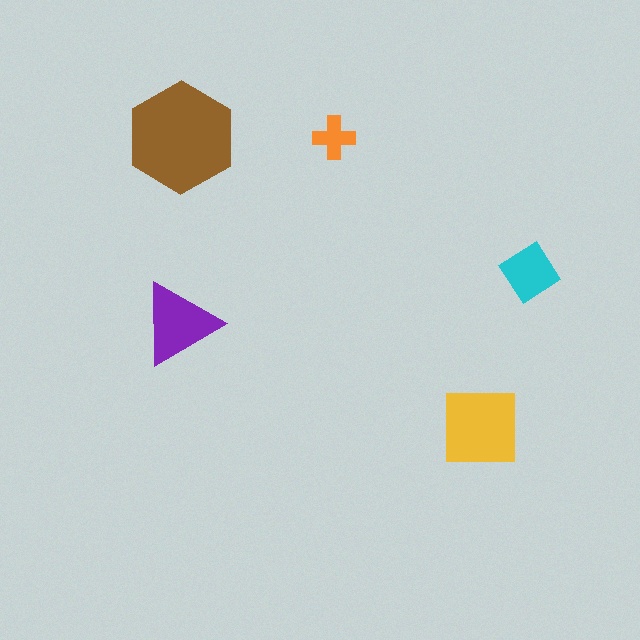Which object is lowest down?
The yellow square is bottommost.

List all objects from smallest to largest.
The orange cross, the cyan diamond, the purple triangle, the yellow square, the brown hexagon.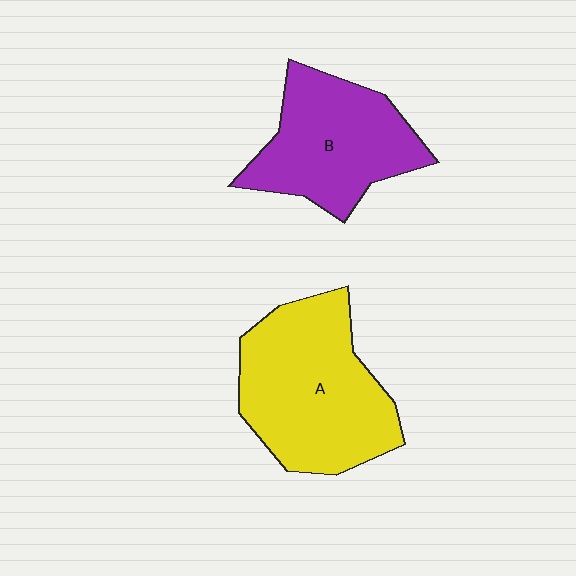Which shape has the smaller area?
Shape B (purple).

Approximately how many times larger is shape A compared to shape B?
Approximately 1.3 times.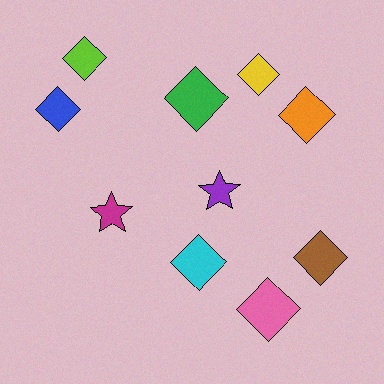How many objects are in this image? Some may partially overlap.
There are 10 objects.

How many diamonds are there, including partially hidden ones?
There are 8 diamonds.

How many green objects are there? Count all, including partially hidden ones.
There is 1 green object.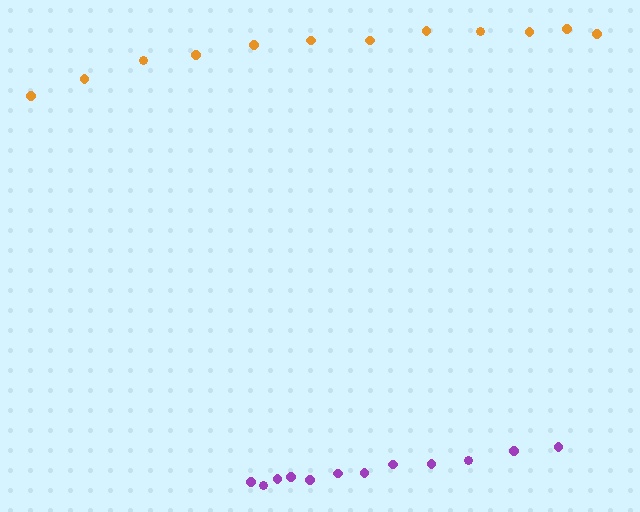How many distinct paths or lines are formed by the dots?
There are 2 distinct paths.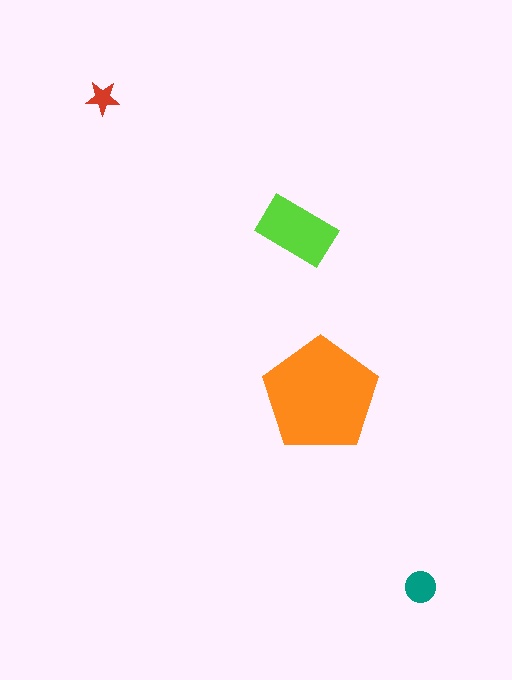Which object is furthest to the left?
The red star is leftmost.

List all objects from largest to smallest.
The orange pentagon, the lime rectangle, the teal circle, the red star.